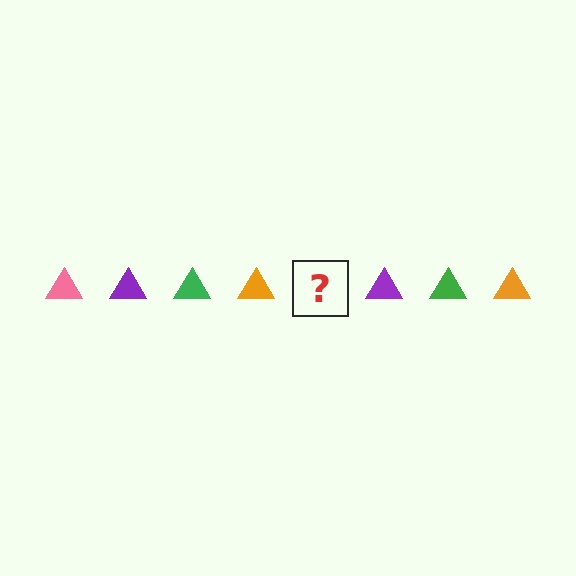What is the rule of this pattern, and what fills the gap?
The rule is that the pattern cycles through pink, purple, green, orange triangles. The gap should be filled with a pink triangle.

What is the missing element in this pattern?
The missing element is a pink triangle.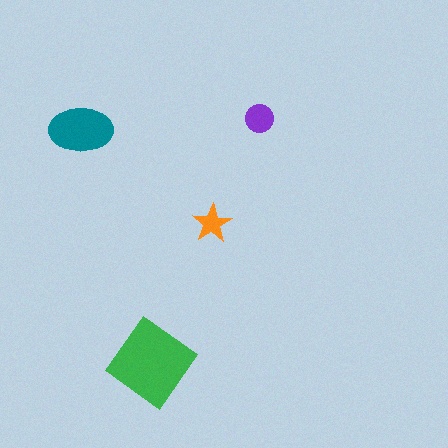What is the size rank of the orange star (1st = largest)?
4th.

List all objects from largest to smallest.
The green diamond, the teal ellipse, the purple circle, the orange star.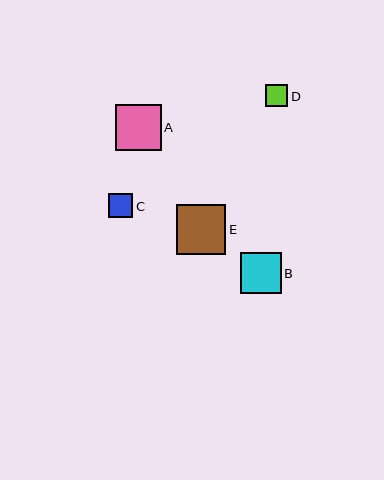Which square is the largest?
Square E is the largest with a size of approximately 50 pixels.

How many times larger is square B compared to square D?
Square B is approximately 1.9 times the size of square D.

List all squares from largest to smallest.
From largest to smallest: E, A, B, C, D.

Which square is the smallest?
Square D is the smallest with a size of approximately 22 pixels.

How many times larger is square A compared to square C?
Square A is approximately 1.9 times the size of square C.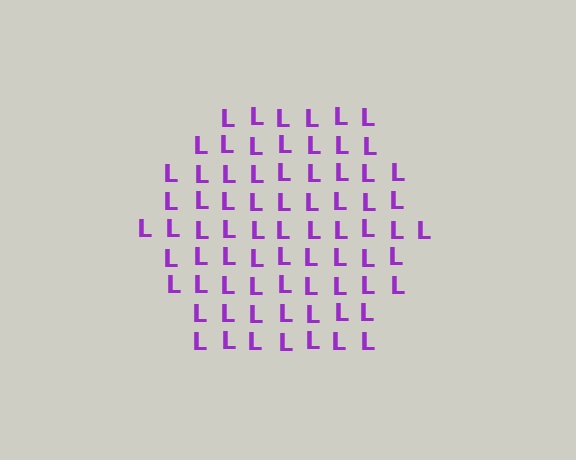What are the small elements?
The small elements are letter L's.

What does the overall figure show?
The overall figure shows a hexagon.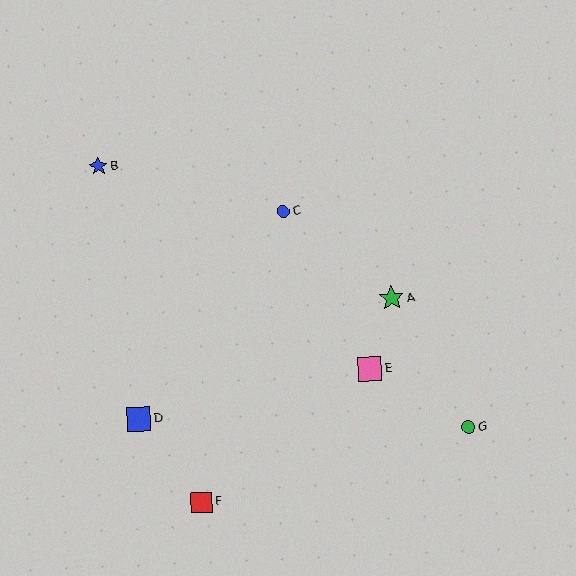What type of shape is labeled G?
Shape G is a green circle.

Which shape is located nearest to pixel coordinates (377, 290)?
The green star (labeled A) at (392, 298) is nearest to that location.